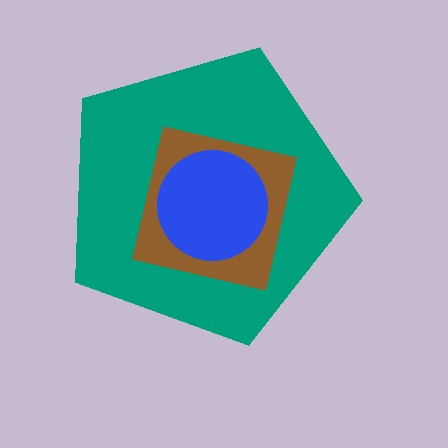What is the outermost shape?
The teal pentagon.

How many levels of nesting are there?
3.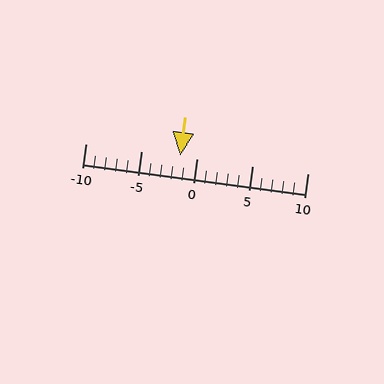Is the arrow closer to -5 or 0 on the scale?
The arrow is closer to 0.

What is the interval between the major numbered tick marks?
The major tick marks are spaced 5 units apart.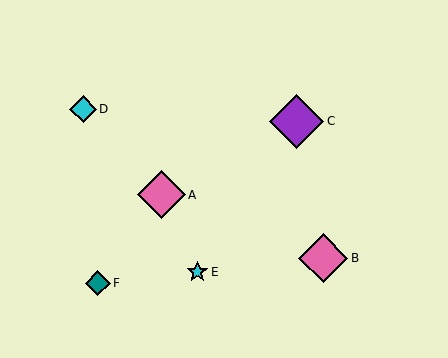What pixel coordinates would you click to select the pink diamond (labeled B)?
Click at (323, 258) to select the pink diamond B.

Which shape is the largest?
The purple diamond (labeled C) is the largest.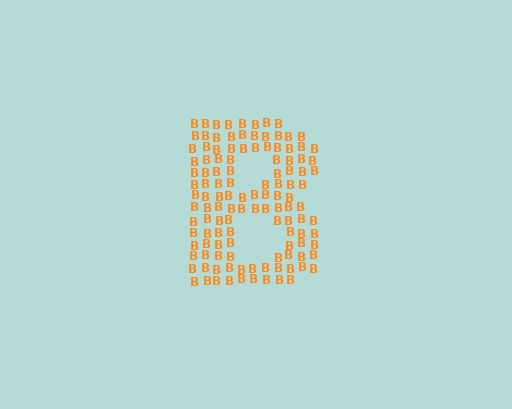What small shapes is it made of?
It is made of small letter B's.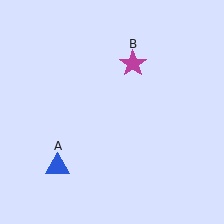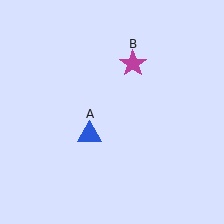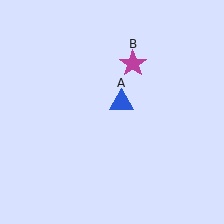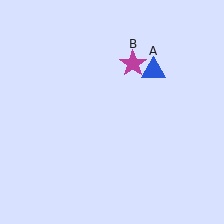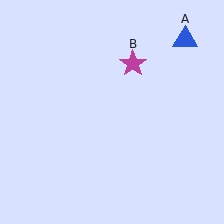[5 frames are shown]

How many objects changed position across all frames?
1 object changed position: blue triangle (object A).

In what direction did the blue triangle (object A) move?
The blue triangle (object A) moved up and to the right.